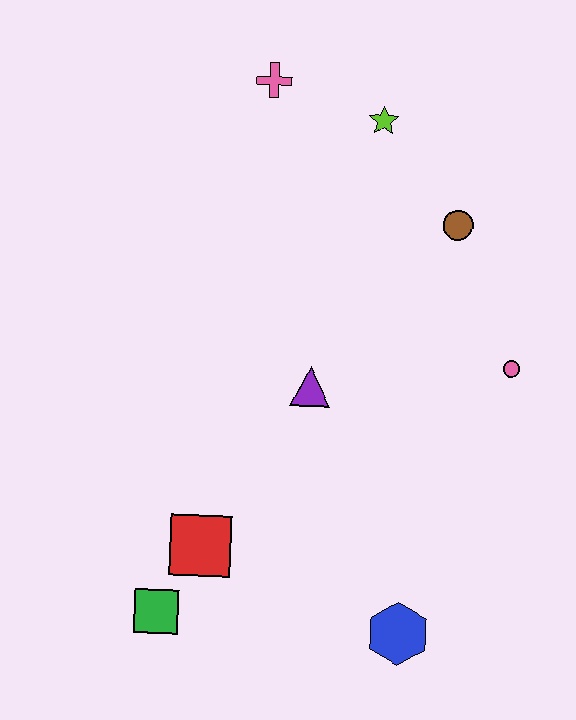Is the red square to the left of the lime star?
Yes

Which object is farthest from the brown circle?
The green square is farthest from the brown circle.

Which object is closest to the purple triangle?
The red square is closest to the purple triangle.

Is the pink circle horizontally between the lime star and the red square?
No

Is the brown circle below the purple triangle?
No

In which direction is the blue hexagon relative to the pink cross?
The blue hexagon is below the pink cross.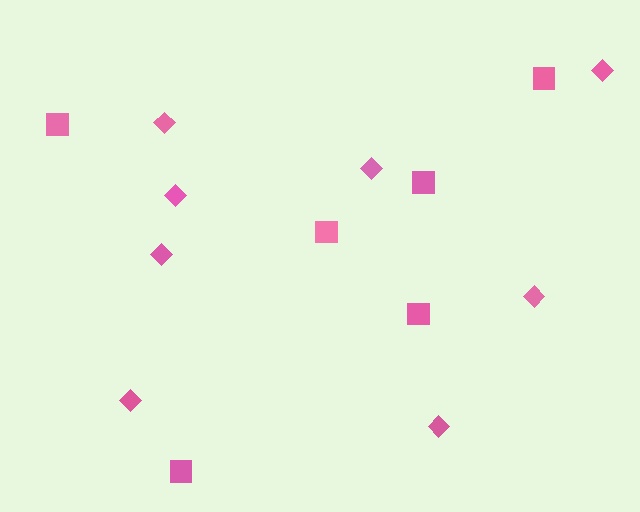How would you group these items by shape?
There are 2 groups: one group of diamonds (8) and one group of squares (6).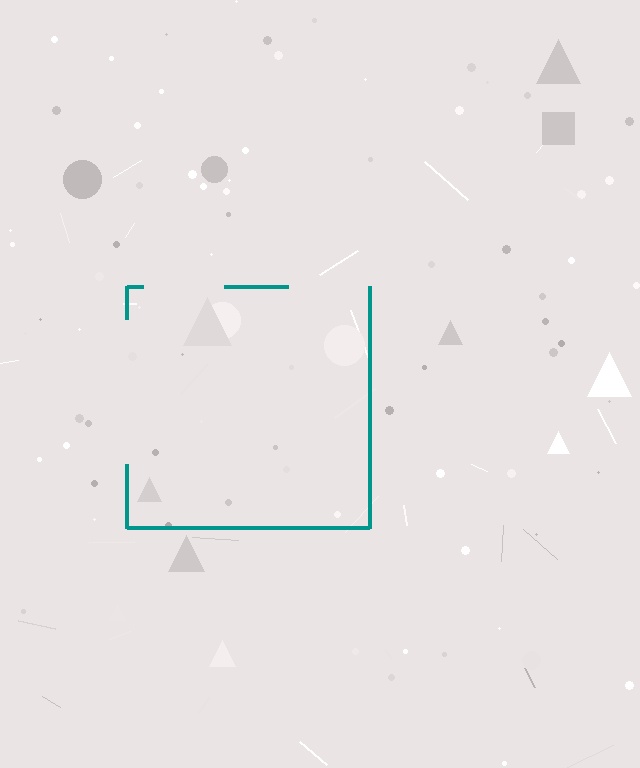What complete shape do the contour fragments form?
The contour fragments form a square.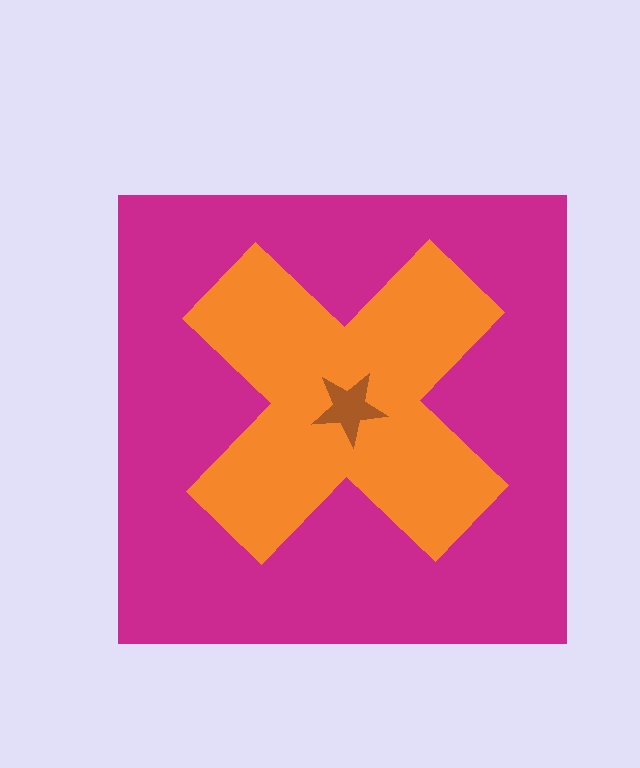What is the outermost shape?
The magenta square.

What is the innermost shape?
The brown star.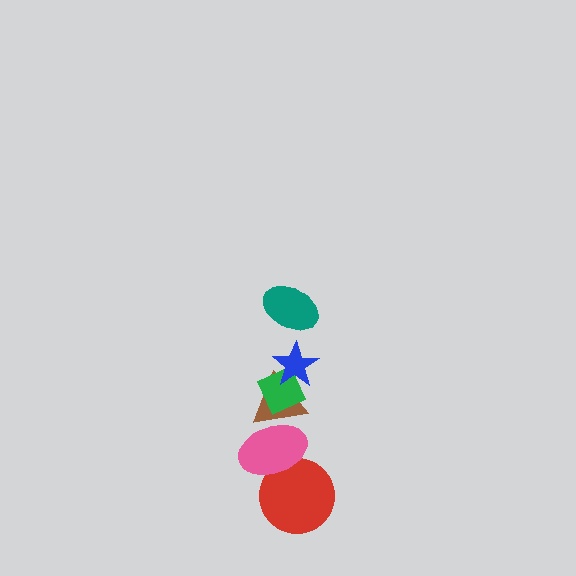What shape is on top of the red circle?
The pink ellipse is on top of the red circle.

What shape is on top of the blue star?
The teal ellipse is on top of the blue star.